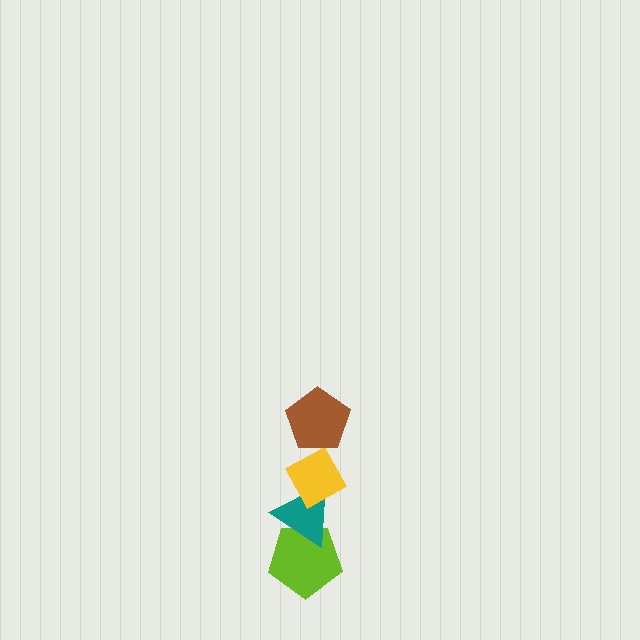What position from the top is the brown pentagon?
The brown pentagon is 1st from the top.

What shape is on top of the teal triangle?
The yellow diamond is on top of the teal triangle.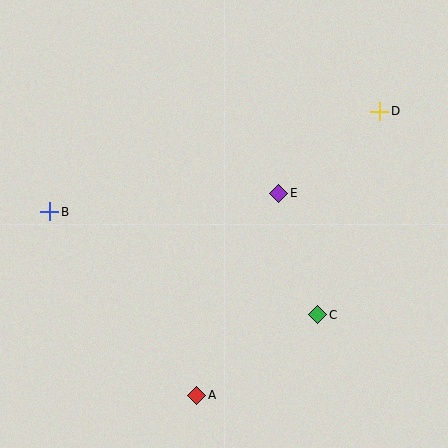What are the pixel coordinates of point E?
Point E is at (279, 193).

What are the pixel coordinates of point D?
Point D is at (380, 111).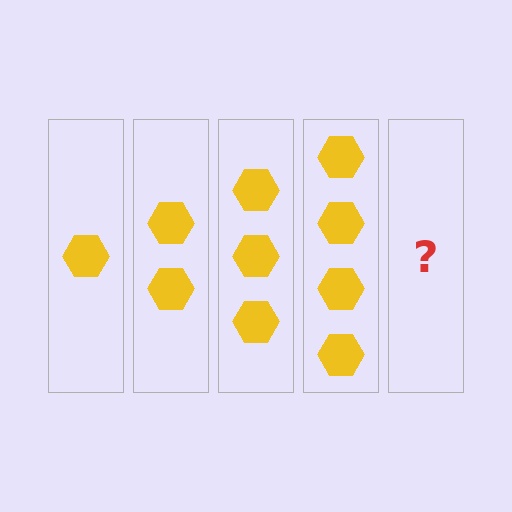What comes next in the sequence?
The next element should be 5 hexagons.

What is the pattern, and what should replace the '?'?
The pattern is that each step adds one more hexagon. The '?' should be 5 hexagons.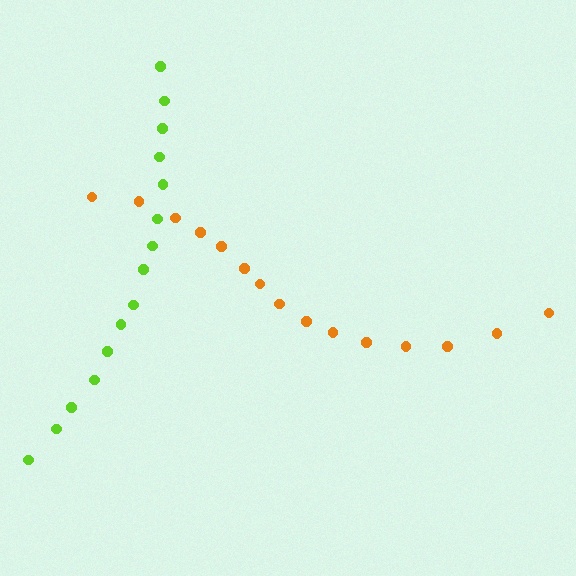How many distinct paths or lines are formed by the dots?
There are 2 distinct paths.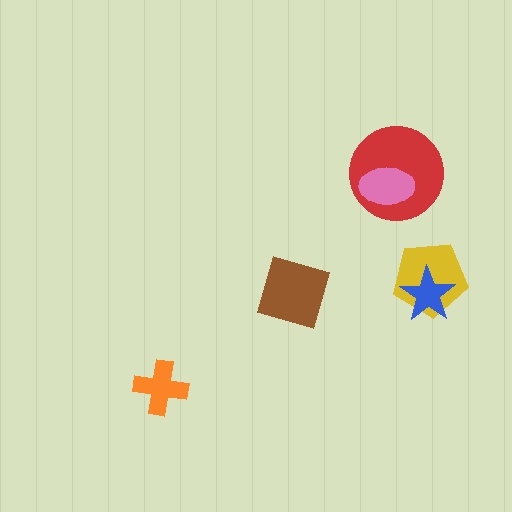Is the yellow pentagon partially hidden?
Yes, it is partially covered by another shape.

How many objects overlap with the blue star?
1 object overlaps with the blue star.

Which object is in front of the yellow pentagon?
The blue star is in front of the yellow pentagon.